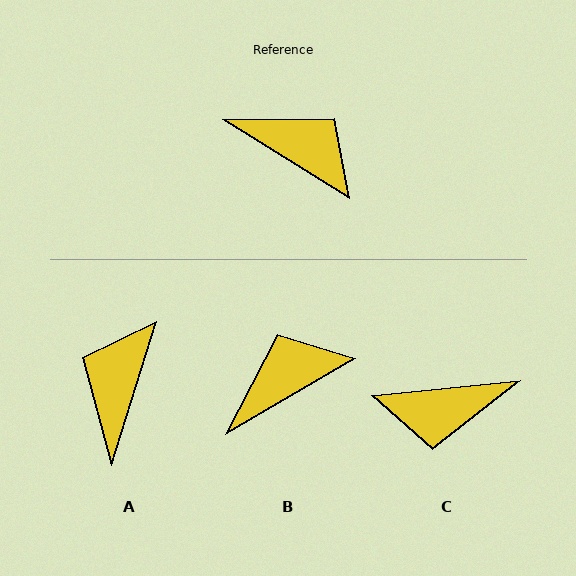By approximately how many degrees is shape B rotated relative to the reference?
Approximately 62 degrees counter-clockwise.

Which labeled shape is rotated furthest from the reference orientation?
C, about 142 degrees away.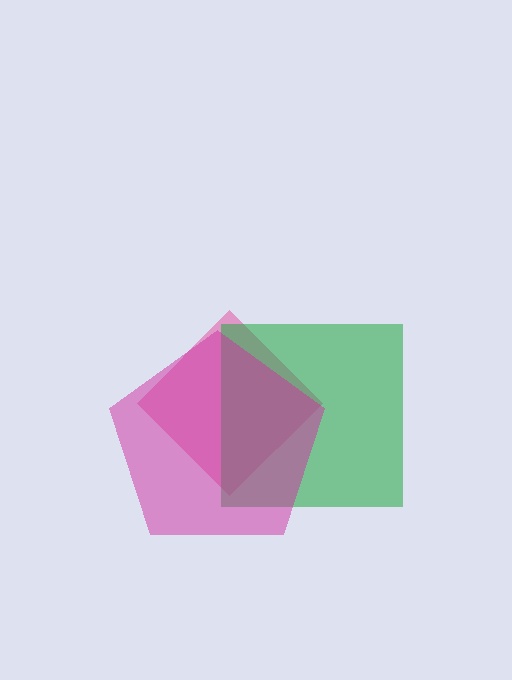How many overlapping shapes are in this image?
There are 3 overlapping shapes in the image.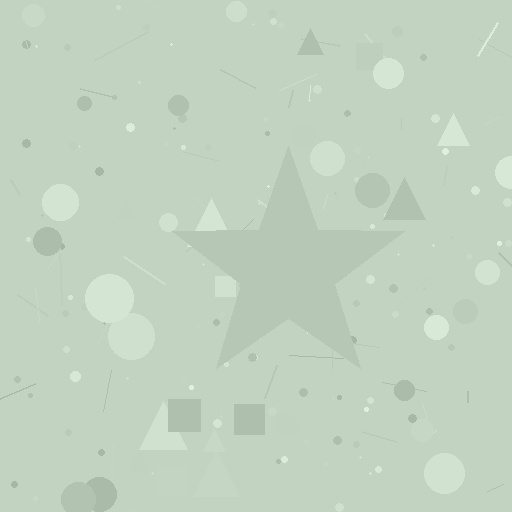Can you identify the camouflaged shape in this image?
The camouflaged shape is a star.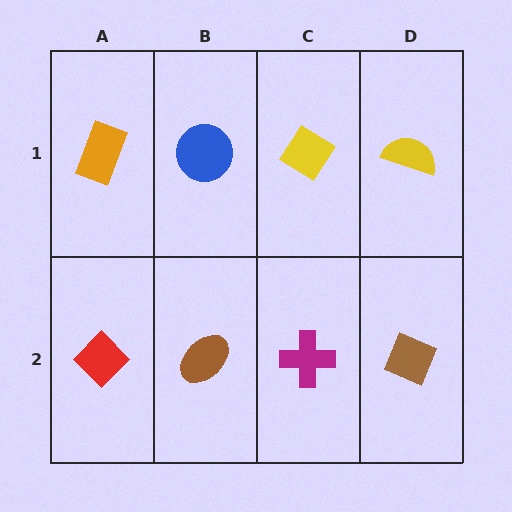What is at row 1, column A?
An orange rectangle.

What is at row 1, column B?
A blue circle.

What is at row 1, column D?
A yellow semicircle.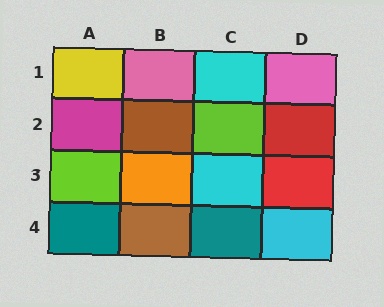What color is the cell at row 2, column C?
Lime.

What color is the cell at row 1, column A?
Yellow.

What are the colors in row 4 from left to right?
Teal, brown, teal, cyan.